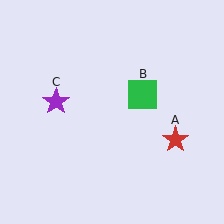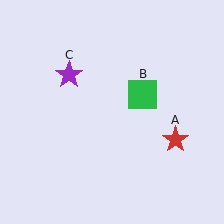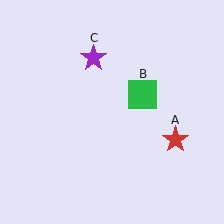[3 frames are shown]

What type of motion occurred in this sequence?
The purple star (object C) rotated clockwise around the center of the scene.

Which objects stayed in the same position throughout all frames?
Red star (object A) and green square (object B) remained stationary.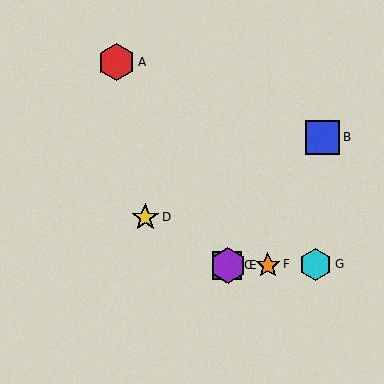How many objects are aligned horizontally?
4 objects (C, E, F, G) are aligned horizontally.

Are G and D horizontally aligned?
No, G is at y≈265 and D is at y≈218.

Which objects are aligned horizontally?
Objects C, E, F, G are aligned horizontally.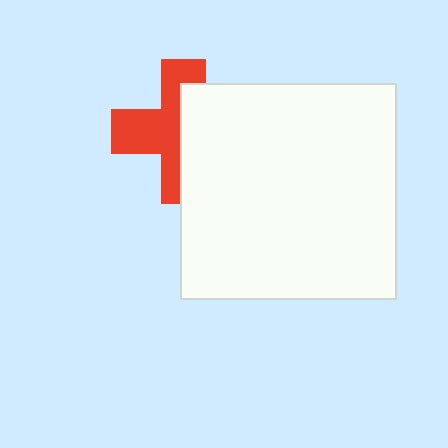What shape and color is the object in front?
The object in front is a white square.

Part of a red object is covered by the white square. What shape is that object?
It is a cross.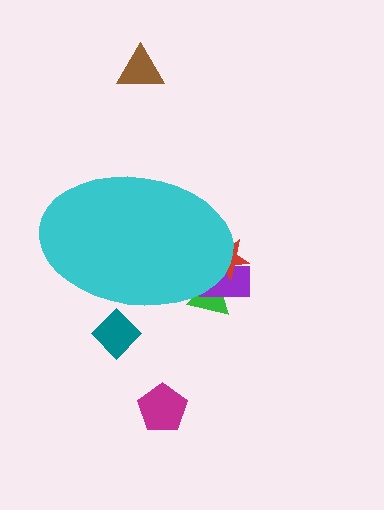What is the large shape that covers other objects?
A cyan ellipse.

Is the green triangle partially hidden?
Yes, the green triangle is partially hidden behind the cyan ellipse.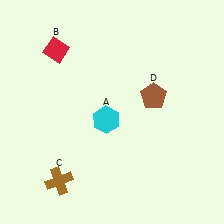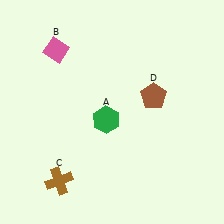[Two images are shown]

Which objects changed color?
A changed from cyan to green. B changed from red to pink.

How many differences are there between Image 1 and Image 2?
There are 2 differences between the two images.